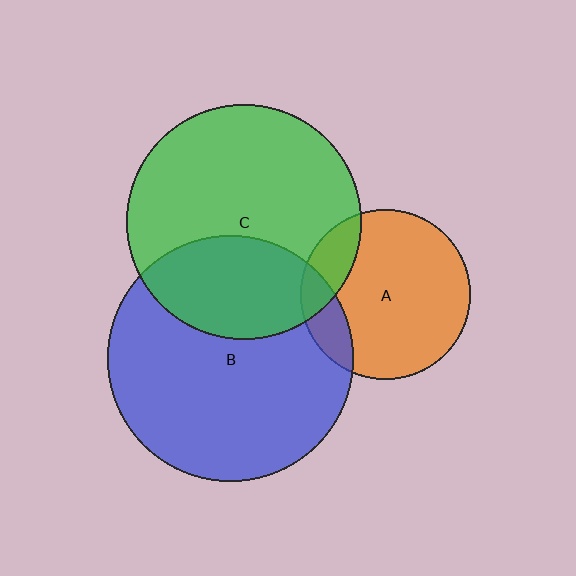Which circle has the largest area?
Circle B (blue).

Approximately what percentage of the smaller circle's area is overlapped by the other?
Approximately 15%.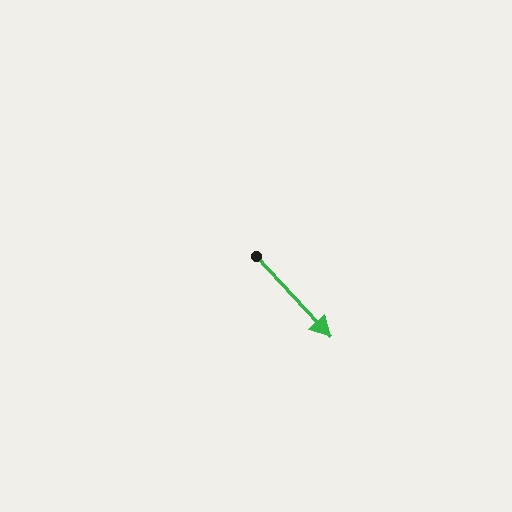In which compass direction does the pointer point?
Southeast.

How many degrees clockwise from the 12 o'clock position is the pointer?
Approximately 137 degrees.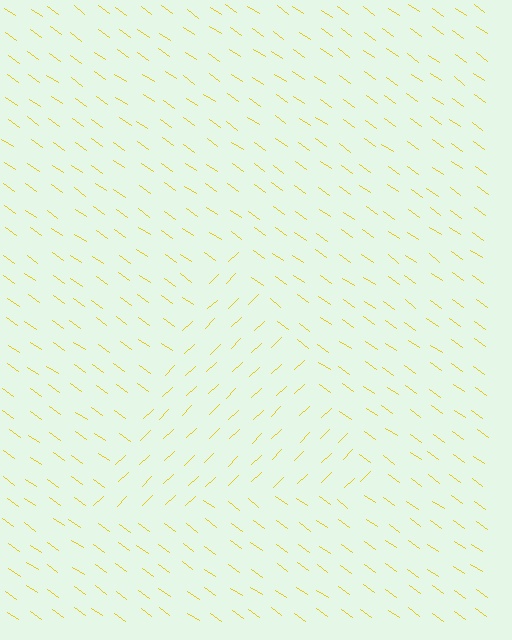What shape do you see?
I see a triangle.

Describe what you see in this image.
The image is filled with small yellow line segments. A triangle region in the image has lines oriented differently from the surrounding lines, creating a visible texture boundary.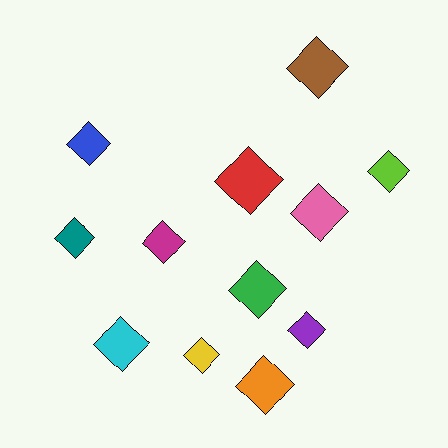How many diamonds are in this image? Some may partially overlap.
There are 12 diamonds.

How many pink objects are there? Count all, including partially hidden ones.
There is 1 pink object.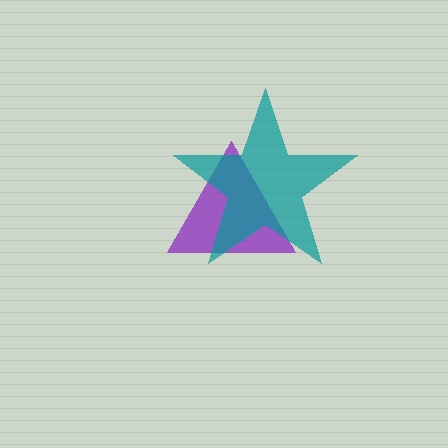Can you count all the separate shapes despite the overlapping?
Yes, there are 2 separate shapes.